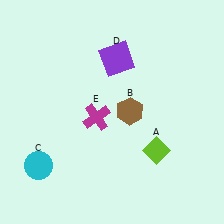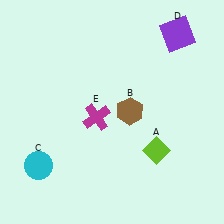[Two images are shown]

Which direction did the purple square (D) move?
The purple square (D) moved right.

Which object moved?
The purple square (D) moved right.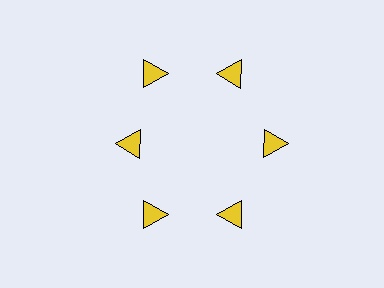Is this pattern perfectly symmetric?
No. The 6 yellow triangles are arranged in a ring, but one element near the 9 o'clock position is pulled inward toward the center, breaking the 6-fold rotational symmetry.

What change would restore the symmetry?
The symmetry would be restored by moving it outward, back onto the ring so that all 6 triangles sit at equal angles and equal distance from the center.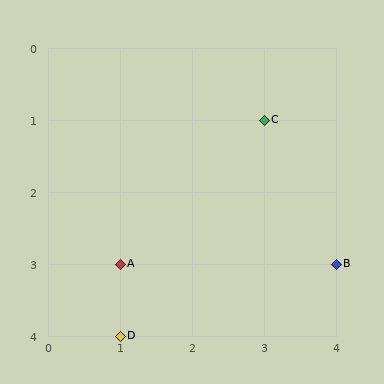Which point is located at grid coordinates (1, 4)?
Point D is at (1, 4).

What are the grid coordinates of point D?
Point D is at grid coordinates (1, 4).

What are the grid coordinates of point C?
Point C is at grid coordinates (3, 1).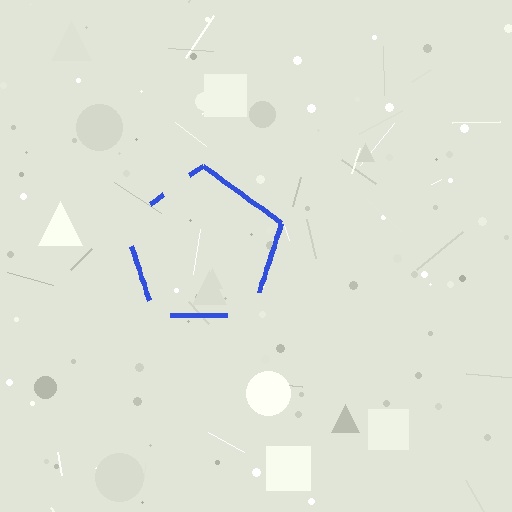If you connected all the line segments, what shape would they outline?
They would outline a pentagon.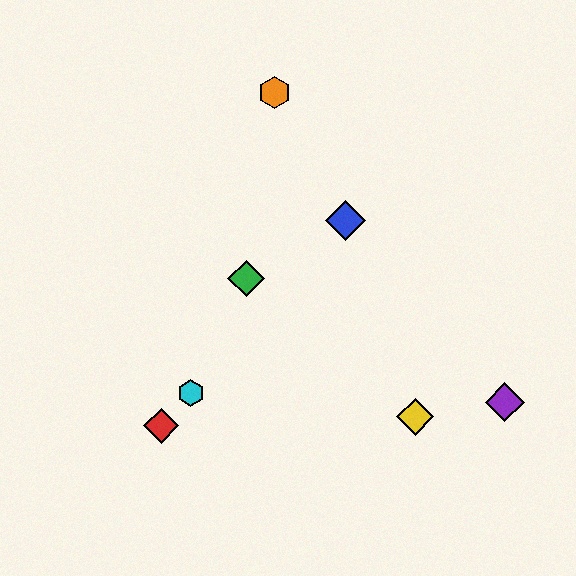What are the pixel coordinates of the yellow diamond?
The yellow diamond is at (415, 417).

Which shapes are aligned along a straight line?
The red diamond, the blue diamond, the cyan hexagon are aligned along a straight line.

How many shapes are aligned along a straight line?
3 shapes (the red diamond, the blue diamond, the cyan hexagon) are aligned along a straight line.